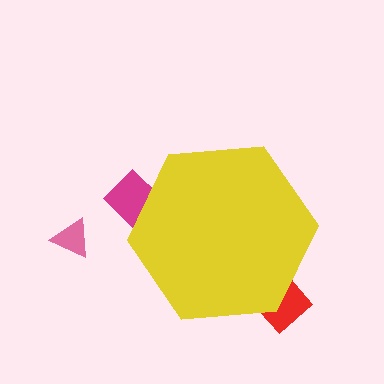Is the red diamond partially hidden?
Yes, the red diamond is partially hidden behind the yellow hexagon.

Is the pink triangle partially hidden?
No, the pink triangle is fully visible.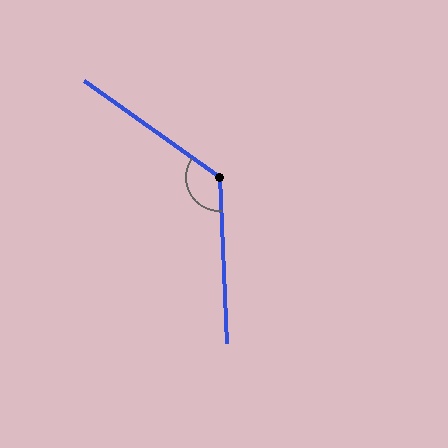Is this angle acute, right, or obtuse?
It is obtuse.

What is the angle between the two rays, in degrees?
Approximately 128 degrees.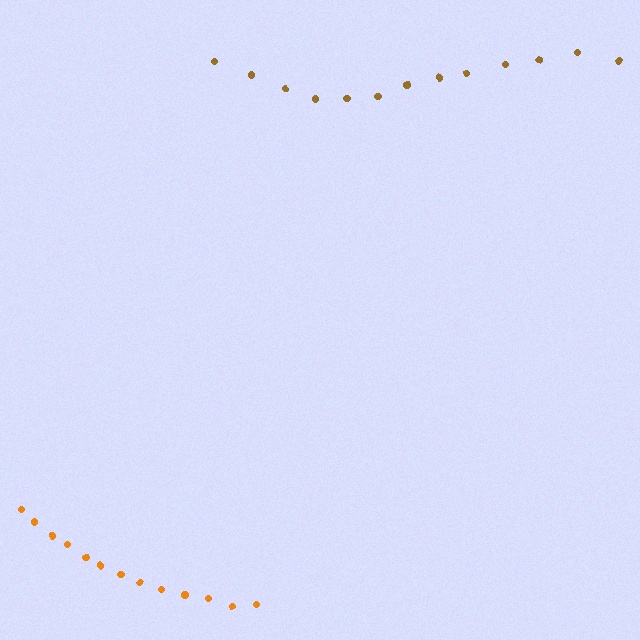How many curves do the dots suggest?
There are 2 distinct paths.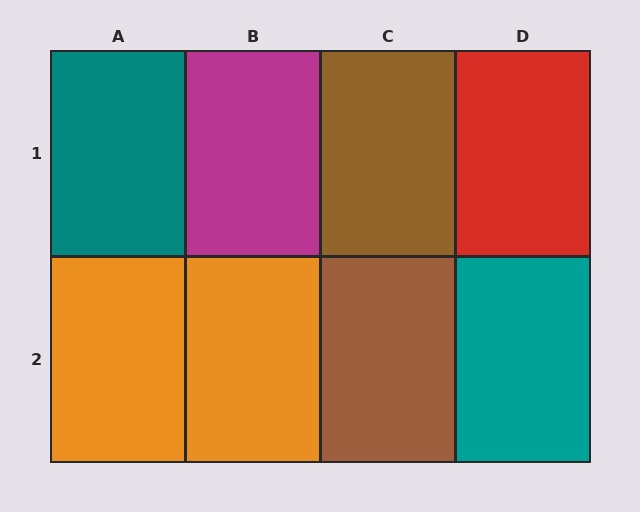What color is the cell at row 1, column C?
Brown.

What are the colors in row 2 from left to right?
Orange, orange, brown, teal.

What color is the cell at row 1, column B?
Magenta.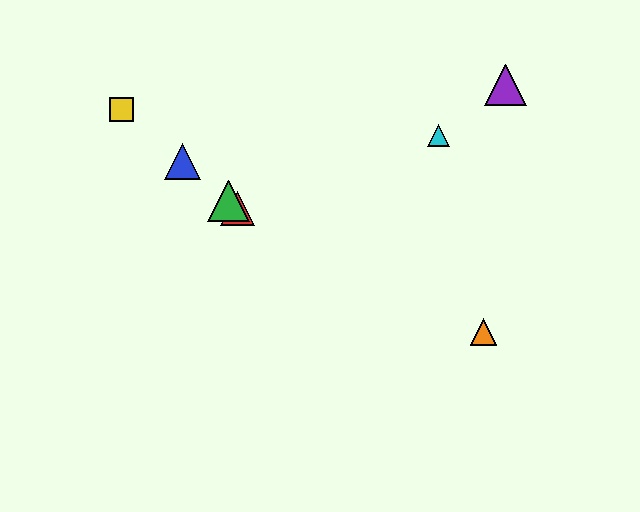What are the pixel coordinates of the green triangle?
The green triangle is at (229, 201).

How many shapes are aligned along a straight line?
4 shapes (the red triangle, the blue triangle, the green triangle, the yellow square) are aligned along a straight line.